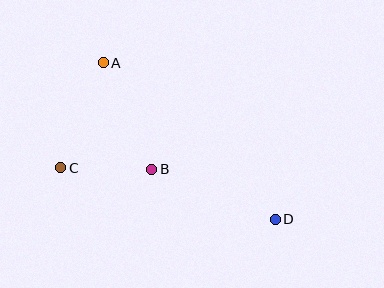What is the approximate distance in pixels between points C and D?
The distance between C and D is approximately 221 pixels.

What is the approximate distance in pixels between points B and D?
The distance between B and D is approximately 134 pixels.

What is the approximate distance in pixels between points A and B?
The distance between A and B is approximately 117 pixels.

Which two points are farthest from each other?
Points A and D are farthest from each other.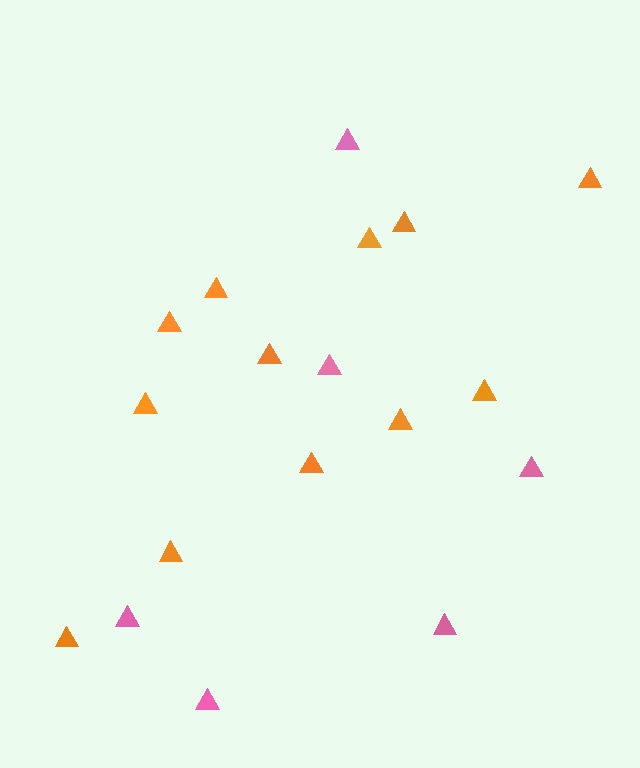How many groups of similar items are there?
There are 2 groups: one group of orange triangles (12) and one group of pink triangles (6).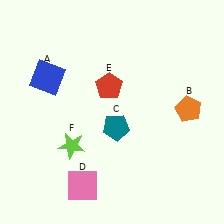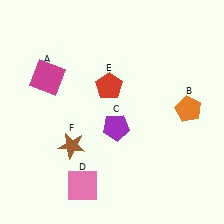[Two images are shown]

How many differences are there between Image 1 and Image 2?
There are 3 differences between the two images.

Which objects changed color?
A changed from blue to magenta. C changed from teal to purple. F changed from lime to brown.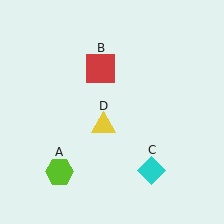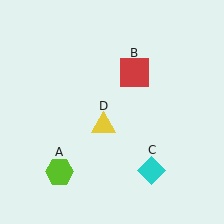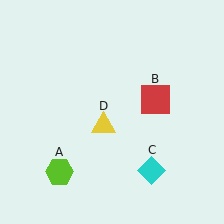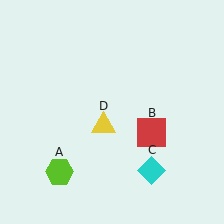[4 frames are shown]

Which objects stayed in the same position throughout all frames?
Lime hexagon (object A) and cyan diamond (object C) and yellow triangle (object D) remained stationary.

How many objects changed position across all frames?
1 object changed position: red square (object B).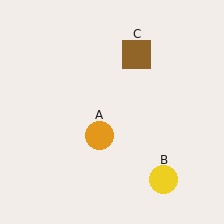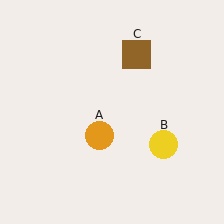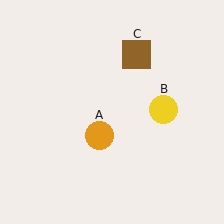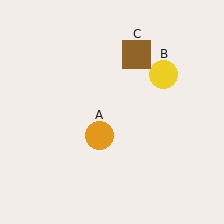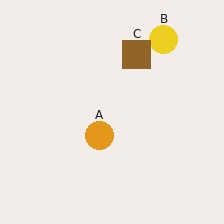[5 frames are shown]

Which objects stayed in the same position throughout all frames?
Orange circle (object A) and brown square (object C) remained stationary.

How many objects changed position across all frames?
1 object changed position: yellow circle (object B).